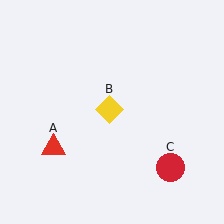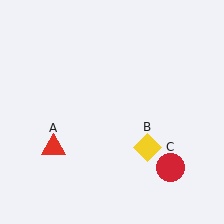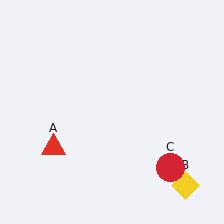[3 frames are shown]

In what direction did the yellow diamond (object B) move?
The yellow diamond (object B) moved down and to the right.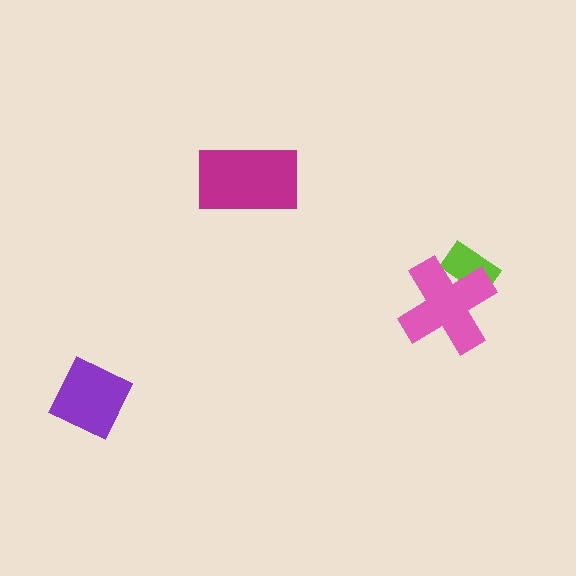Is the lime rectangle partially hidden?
Yes, it is partially covered by another shape.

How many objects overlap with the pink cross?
1 object overlaps with the pink cross.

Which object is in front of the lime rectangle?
The pink cross is in front of the lime rectangle.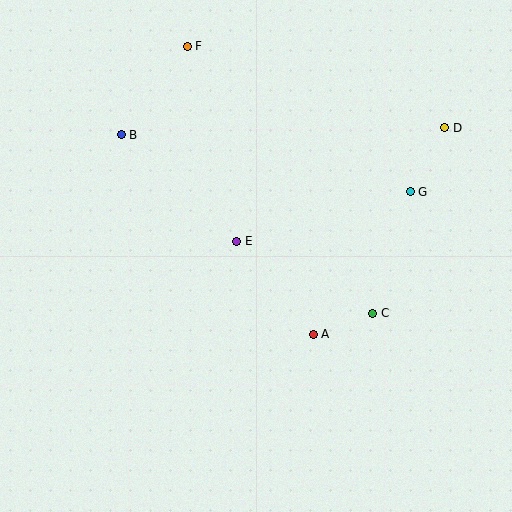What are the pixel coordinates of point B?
Point B is at (121, 135).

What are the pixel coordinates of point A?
Point A is at (313, 334).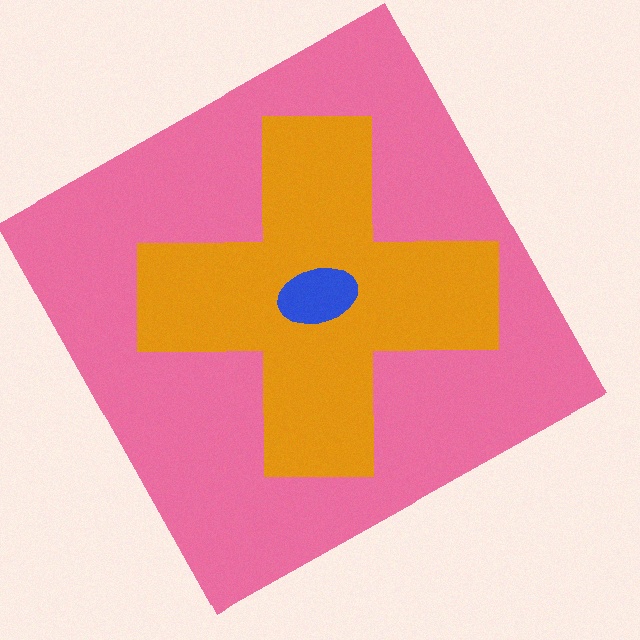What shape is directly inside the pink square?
The orange cross.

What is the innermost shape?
The blue ellipse.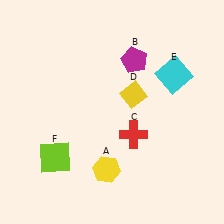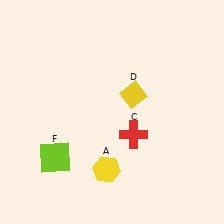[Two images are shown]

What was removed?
The cyan square (E), the magenta pentagon (B) were removed in Image 2.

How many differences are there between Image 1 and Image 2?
There are 2 differences between the two images.